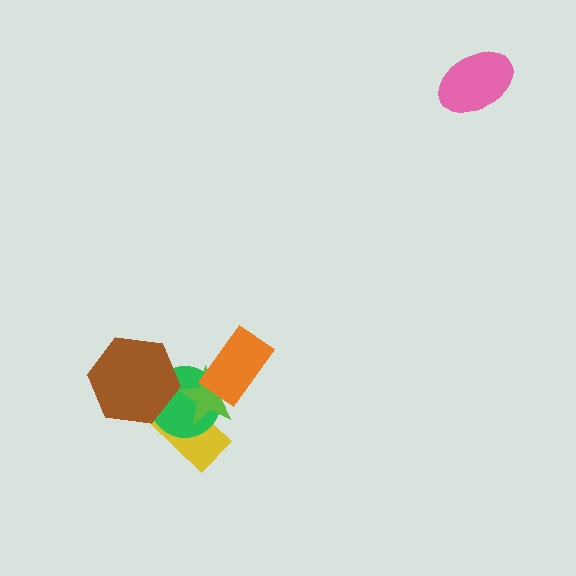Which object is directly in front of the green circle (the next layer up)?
The lime star is directly in front of the green circle.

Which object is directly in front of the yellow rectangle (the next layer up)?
The green circle is directly in front of the yellow rectangle.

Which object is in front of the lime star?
The orange rectangle is in front of the lime star.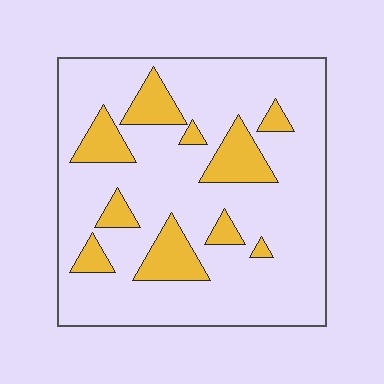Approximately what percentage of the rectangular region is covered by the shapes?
Approximately 20%.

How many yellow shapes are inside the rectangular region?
10.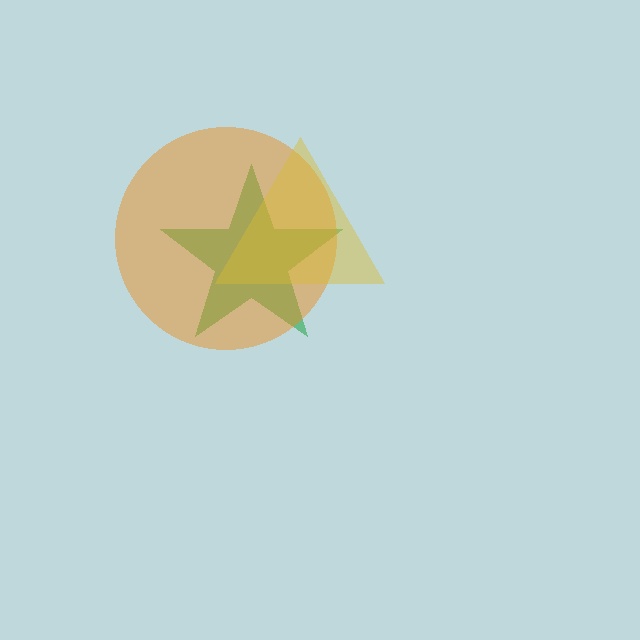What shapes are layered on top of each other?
The layered shapes are: a green star, an orange circle, a yellow triangle.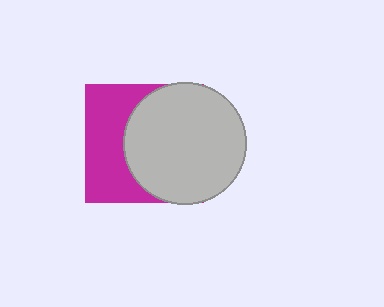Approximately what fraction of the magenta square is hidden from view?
Roughly 58% of the magenta square is hidden behind the light gray circle.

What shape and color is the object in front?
The object in front is a light gray circle.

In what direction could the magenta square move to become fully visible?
The magenta square could move left. That would shift it out from behind the light gray circle entirely.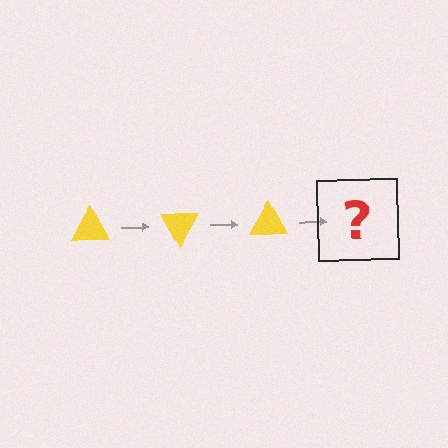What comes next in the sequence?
The next element should be a yellow triangle rotated 180 degrees.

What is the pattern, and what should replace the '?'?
The pattern is that the triangle rotates 60 degrees each step. The '?' should be a yellow triangle rotated 180 degrees.